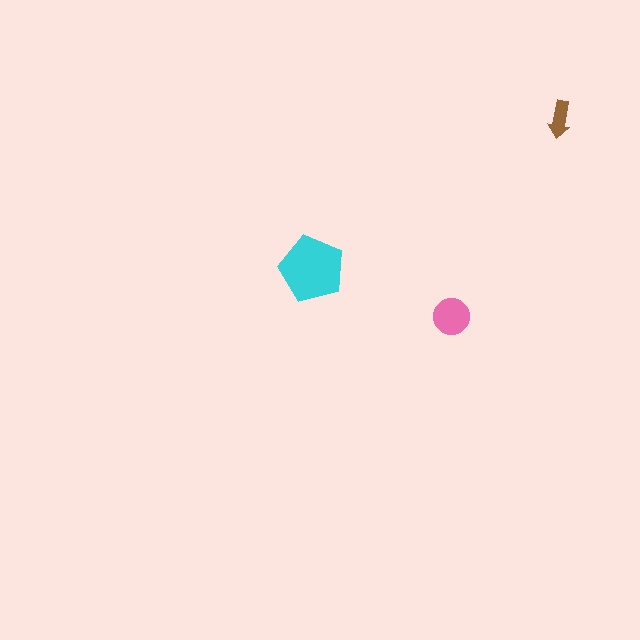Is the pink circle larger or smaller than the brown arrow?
Larger.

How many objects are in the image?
There are 3 objects in the image.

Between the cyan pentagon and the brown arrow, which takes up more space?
The cyan pentagon.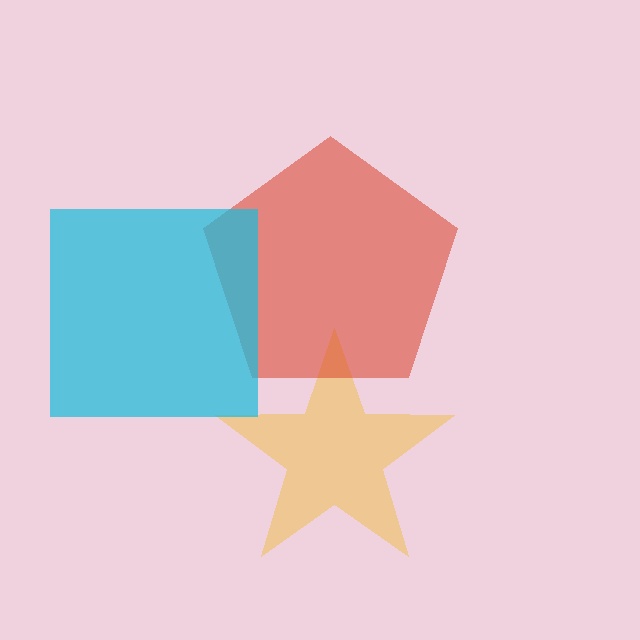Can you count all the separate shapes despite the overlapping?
Yes, there are 3 separate shapes.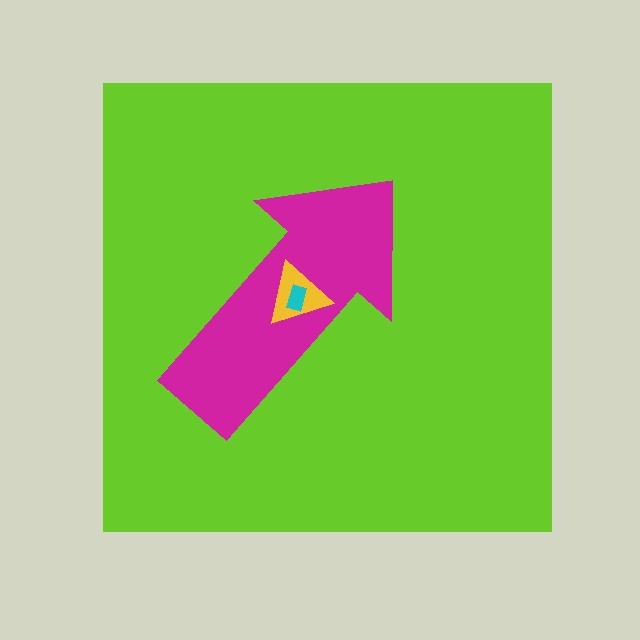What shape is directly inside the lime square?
The magenta arrow.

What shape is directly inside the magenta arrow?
The yellow triangle.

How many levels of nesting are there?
4.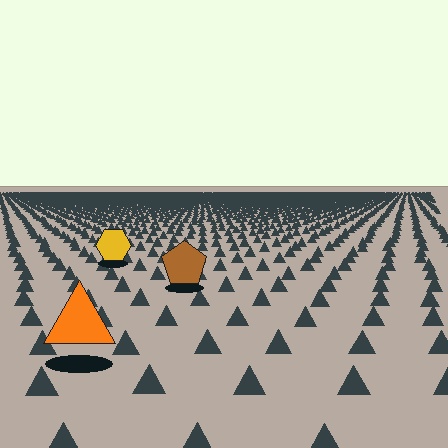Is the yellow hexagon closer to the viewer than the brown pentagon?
No. The brown pentagon is closer — you can tell from the texture gradient: the ground texture is coarser near it.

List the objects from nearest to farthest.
From nearest to farthest: the orange triangle, the brown pentagon, the yellow hexagon.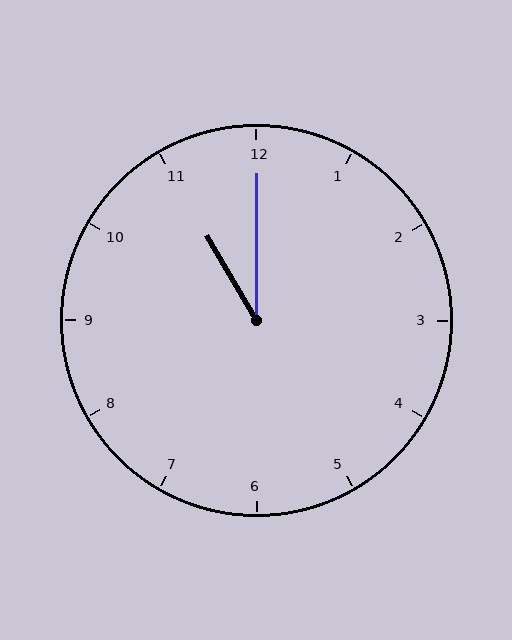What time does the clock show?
11:00.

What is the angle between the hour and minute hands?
Approximately 30 degrees.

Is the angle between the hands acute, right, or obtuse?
It is acute.